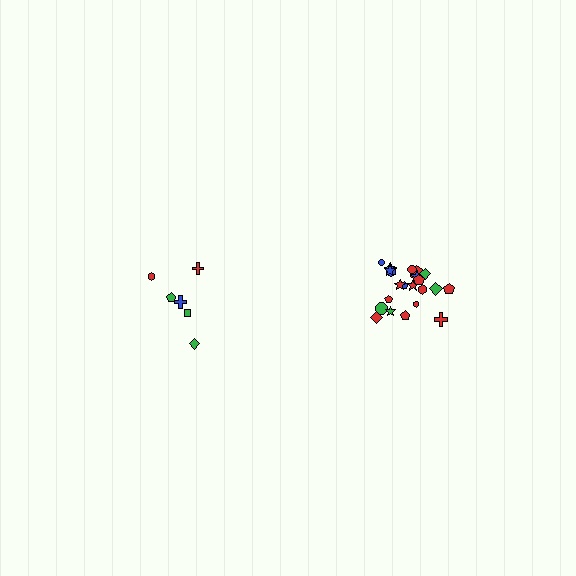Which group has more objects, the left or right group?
The right group.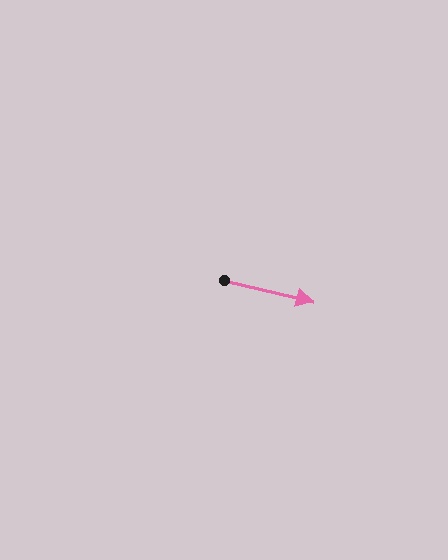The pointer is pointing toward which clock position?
Roughly 3 o'clock.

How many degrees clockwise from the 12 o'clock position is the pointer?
Approximately 103 degrees.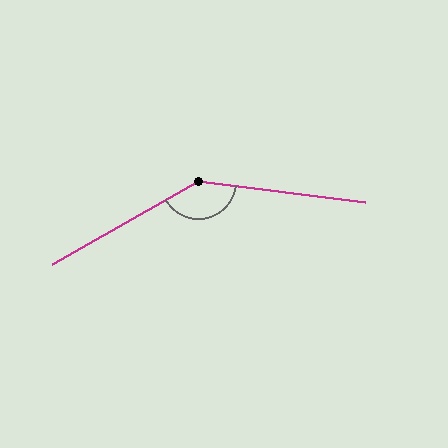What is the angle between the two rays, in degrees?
Approximately 143 degrees.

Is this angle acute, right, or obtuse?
It is obtuse.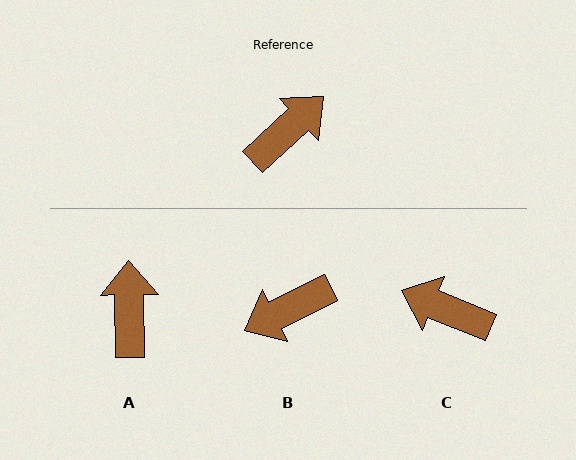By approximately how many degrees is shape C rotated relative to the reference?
Approximately 115 degrees counter-clockwise.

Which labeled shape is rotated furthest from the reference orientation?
B, about 164 degrees away.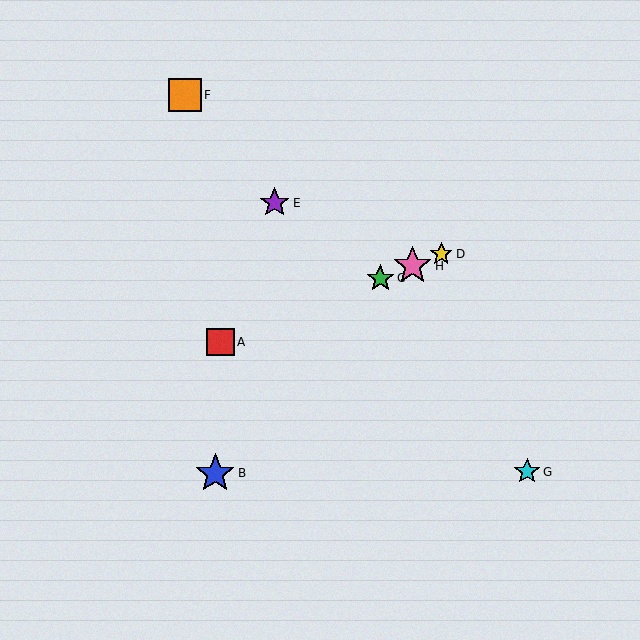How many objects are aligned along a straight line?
4 objects (A, C, D, H) are aligned along a straight line.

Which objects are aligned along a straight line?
Objects A, C, D, H are aligned along a straight line.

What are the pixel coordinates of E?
Object E is at (275, 203).